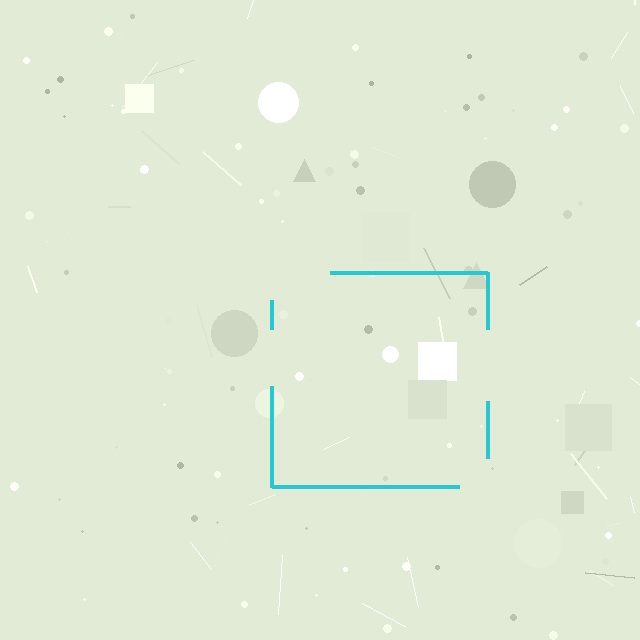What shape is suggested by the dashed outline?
The dashed outline suggests a square.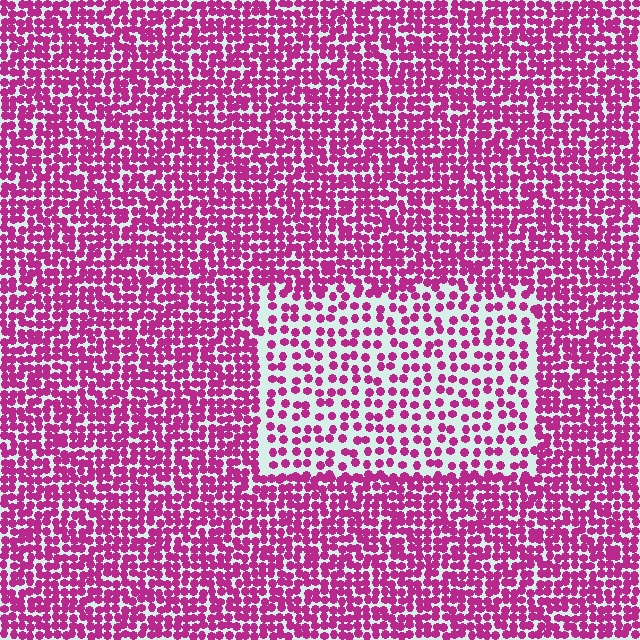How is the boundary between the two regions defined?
The boundary is defined by a change in element density (approximately 1.9x ratio). All elements are the same color, size, and shape.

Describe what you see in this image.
The image contains small magenta elements arranged at two different densities. A rectangle-shaped region is visible where the elements are less densely packed than the surrounding area.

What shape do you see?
I see a rectangle.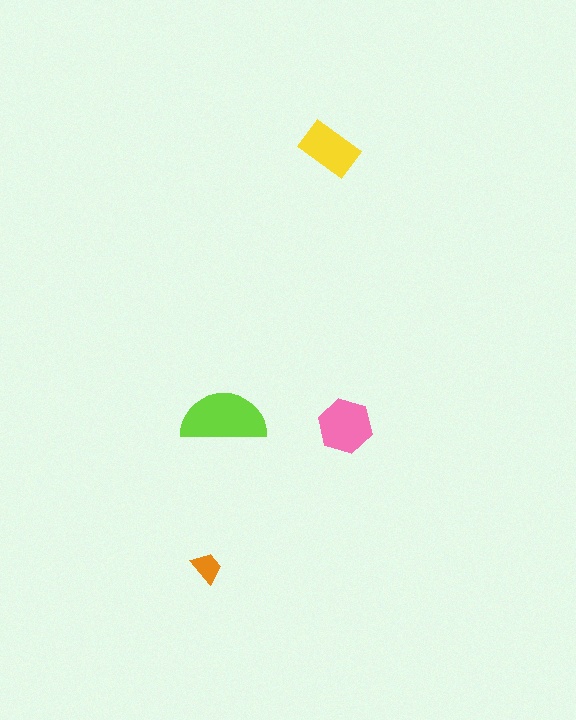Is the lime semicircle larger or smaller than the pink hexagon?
Larger.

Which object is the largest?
The lime semicircle.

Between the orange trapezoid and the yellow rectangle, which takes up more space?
The yellow rectangle.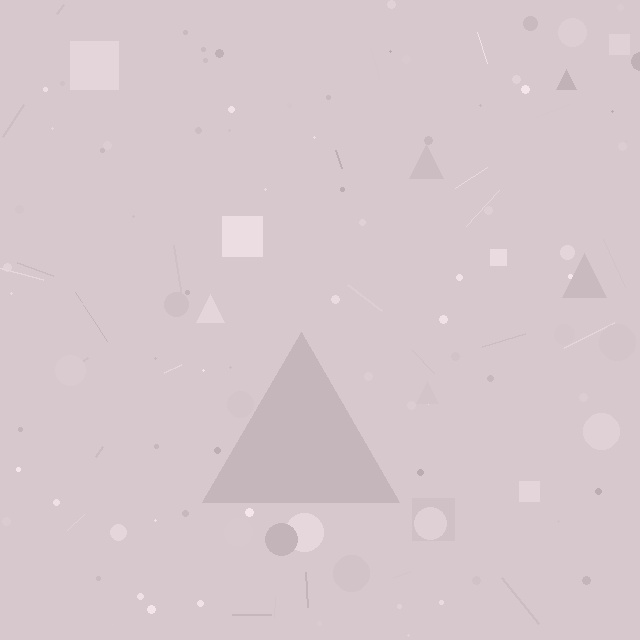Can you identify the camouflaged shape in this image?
The camouflaged shape is a triangle.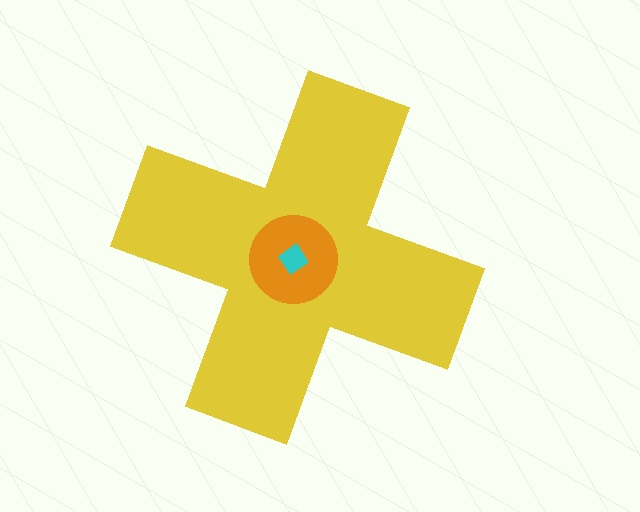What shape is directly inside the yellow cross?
The orange circle.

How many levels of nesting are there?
3.